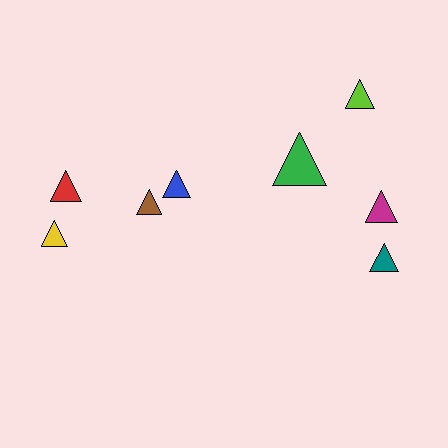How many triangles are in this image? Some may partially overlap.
There are 8 triangles.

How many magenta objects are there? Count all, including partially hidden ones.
There is 1 magenta object.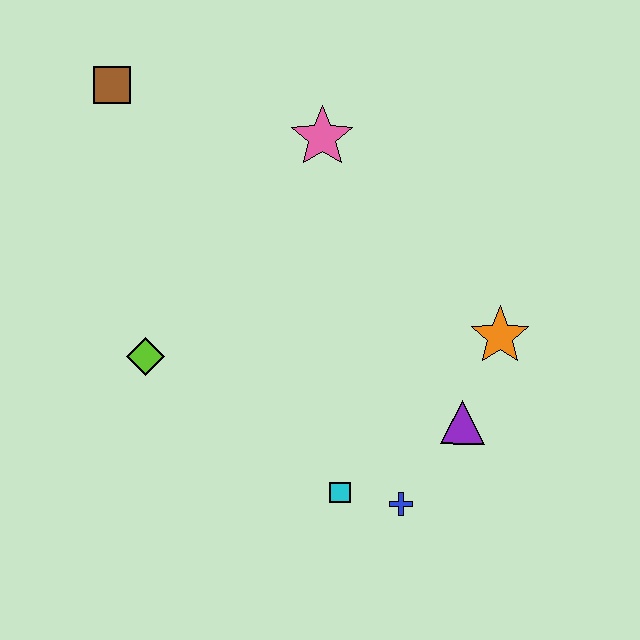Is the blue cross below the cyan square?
Yes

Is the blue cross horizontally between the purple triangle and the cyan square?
Yes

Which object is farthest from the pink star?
The blue cross is farthest from the pink star.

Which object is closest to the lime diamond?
The cyan square is closest to the lime diamond.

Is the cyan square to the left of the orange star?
Yes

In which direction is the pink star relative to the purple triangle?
The pink star is above the purple triangle.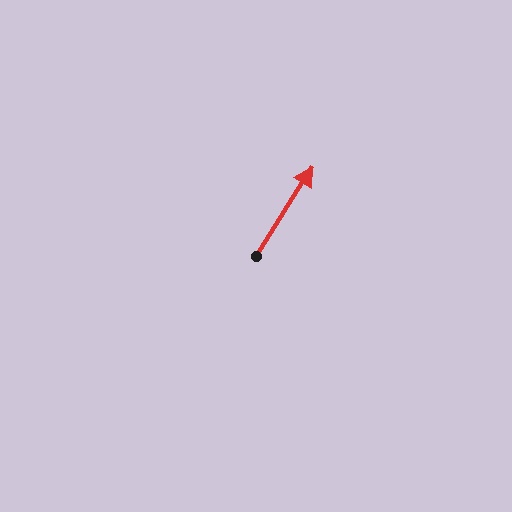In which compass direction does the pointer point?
Northeast.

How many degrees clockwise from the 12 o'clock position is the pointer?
Approximately 32 degrees.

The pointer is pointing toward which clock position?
Roughly 1 o'clock.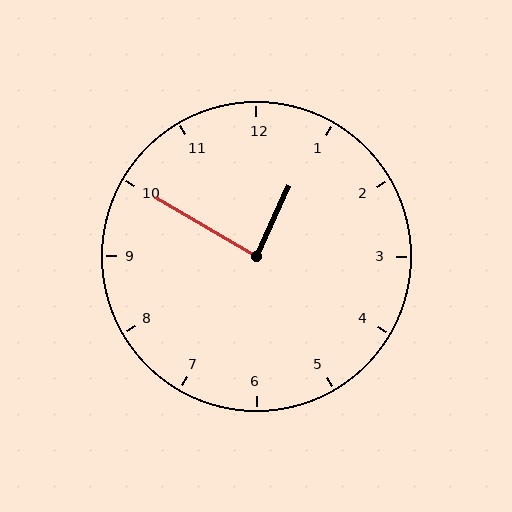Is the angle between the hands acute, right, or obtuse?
It is right.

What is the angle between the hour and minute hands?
Approximately 85 degrees.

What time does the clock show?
12:50.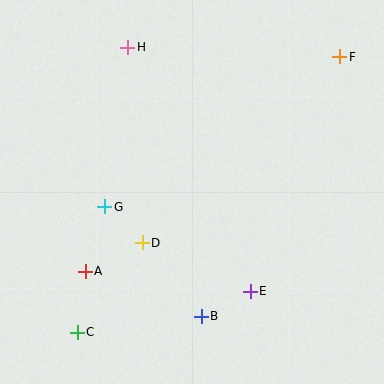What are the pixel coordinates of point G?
Point G is at (105, 207).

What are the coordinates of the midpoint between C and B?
The midpoint between C and B is at (139, 324).